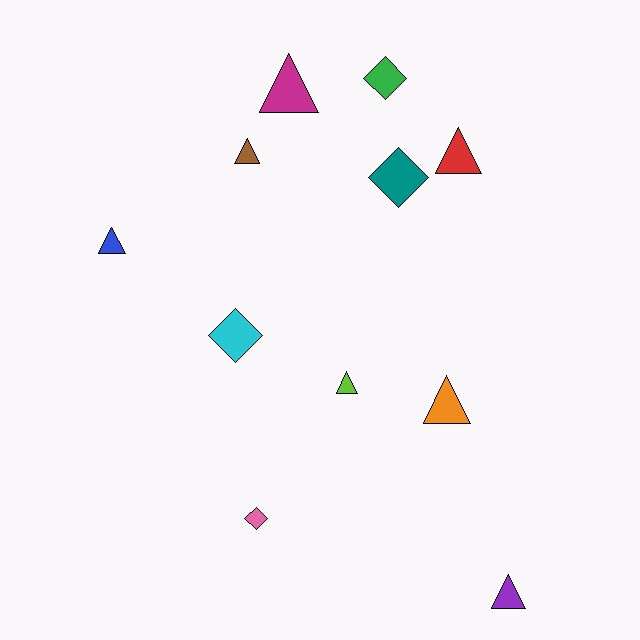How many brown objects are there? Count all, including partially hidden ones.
There is 1 brown object.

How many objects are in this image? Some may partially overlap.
There are 11 objects.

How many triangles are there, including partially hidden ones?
There are 7 triangles.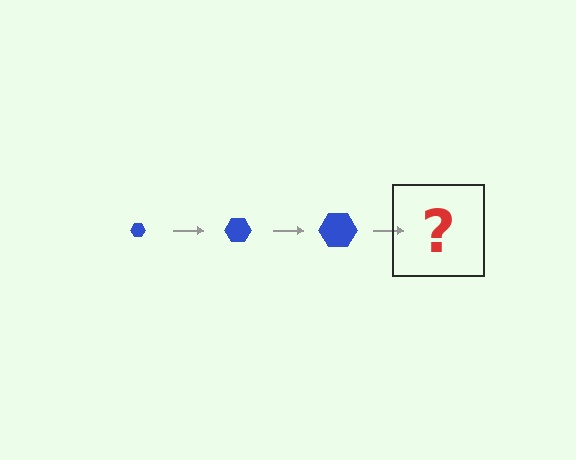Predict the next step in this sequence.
The next step is a blue hexagon, larger than the previous one.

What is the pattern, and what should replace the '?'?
The pattern is that the hexagon gets progressively larger each step. The '?' should be a blue hexagon, larger than the previous one.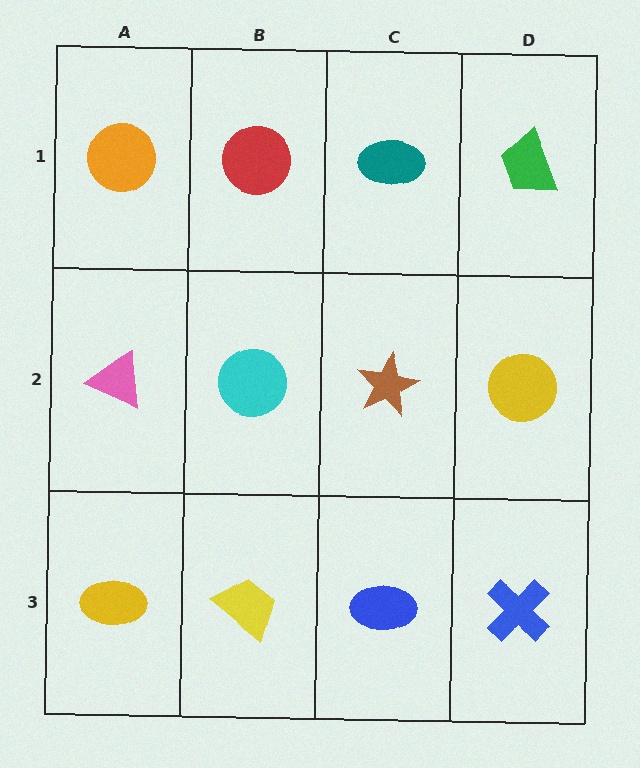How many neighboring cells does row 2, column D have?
3.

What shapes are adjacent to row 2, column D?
A green trapezoid (row 1, column D), a blue cross (row 3, column D), a brown star (row 2, column C).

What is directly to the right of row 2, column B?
A brown star.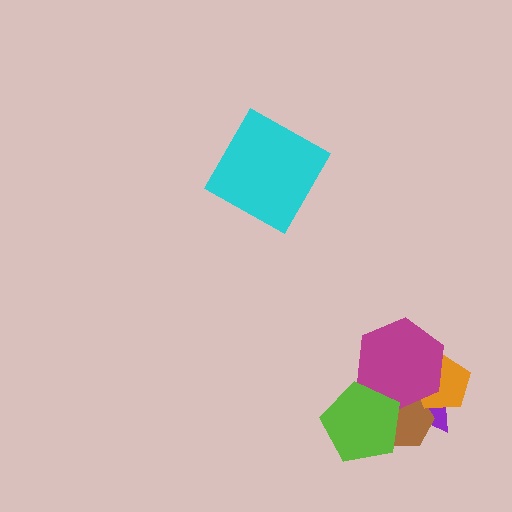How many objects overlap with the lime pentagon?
3 objects overlap with the lime pentagon.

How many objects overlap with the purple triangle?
4 objects overlap with the purple triangle.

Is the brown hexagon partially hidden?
Yes, it is partially covered by another shape.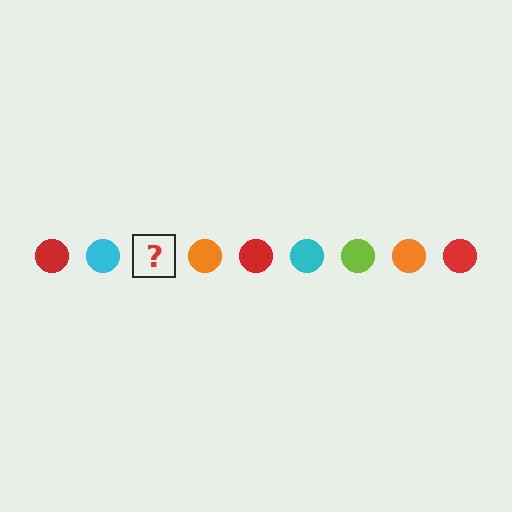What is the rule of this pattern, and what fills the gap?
The rule is that the pattern cycles through red, cyan, lime, orange circles. The gap should be filled with a lime circle.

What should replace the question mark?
The question mark should be replaced with a lime circle.